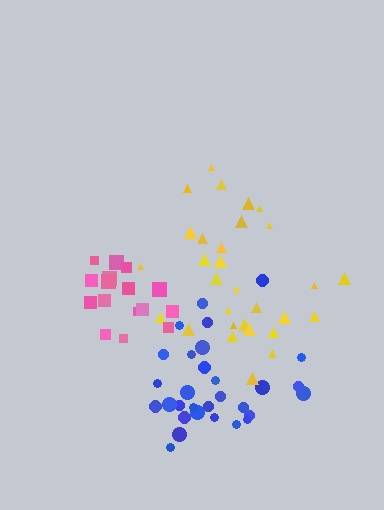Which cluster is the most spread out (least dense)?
Blue.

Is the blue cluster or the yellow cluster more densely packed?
Yellow.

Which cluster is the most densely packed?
Pink.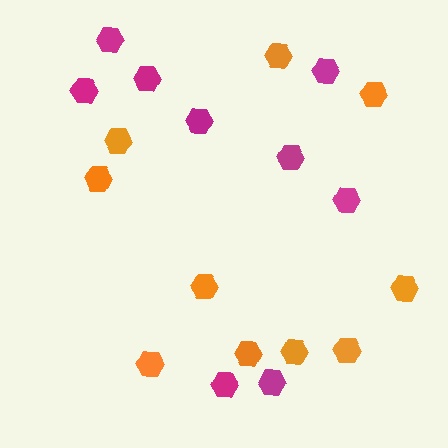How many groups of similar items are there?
There are 2 groups: one group of orange hexagons (10) and one group of magenta hexagons (9).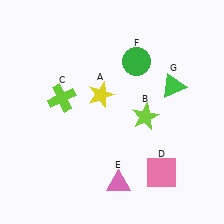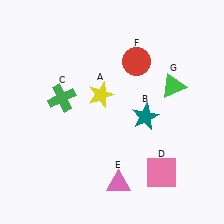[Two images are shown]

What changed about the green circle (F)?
In Image 1, F is green. In Image 2, it changed to red.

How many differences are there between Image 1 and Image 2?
There are 3 differences between the two images.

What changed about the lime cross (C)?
In Image 1, C is lime. In Image 2, it changed to green.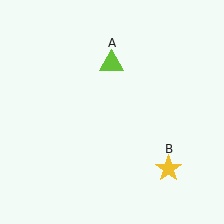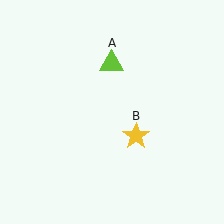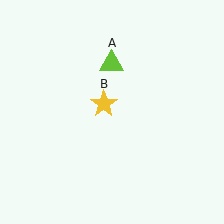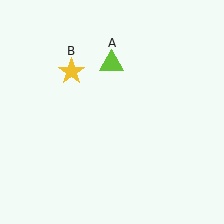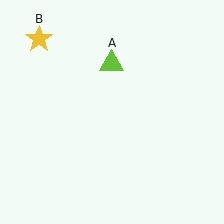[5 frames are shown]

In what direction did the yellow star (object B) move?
The yellow star (object B) moved up and to the left.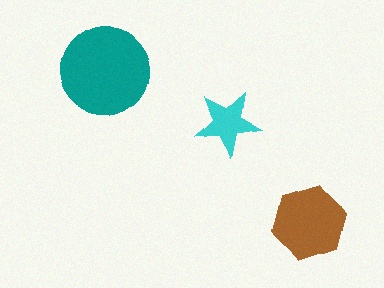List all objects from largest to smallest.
The teal circle, the brown hexagon, the cyan star.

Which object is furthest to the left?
The teal circle is leftmost.